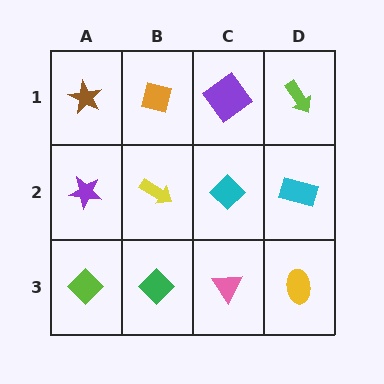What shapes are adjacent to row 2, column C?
A purple diamond (row 1, column C), a pink triangle (row 3, column C), a yellow arrow (row 2, column B), a cyan rectangle (row 2, column D).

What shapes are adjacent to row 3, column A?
A purple star (row 2, column A), a green diamond (row 3, column B).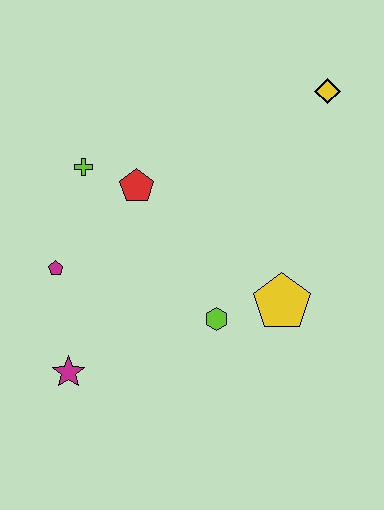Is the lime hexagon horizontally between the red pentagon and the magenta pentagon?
No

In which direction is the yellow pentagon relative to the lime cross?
The yellow pentagon is to the right of the lime cross.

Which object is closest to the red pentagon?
The lime cross is closest to the red pentagon.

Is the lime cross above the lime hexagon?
Yes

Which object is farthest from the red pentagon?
The yellow diamond is farthest from the red pentagon.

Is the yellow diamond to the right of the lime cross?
Yes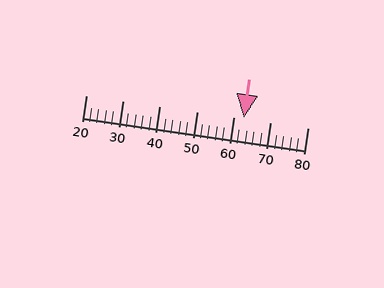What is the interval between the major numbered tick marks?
The major tick marks are spaced 10 units apart.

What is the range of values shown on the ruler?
The ruler shows values from 20 to 80.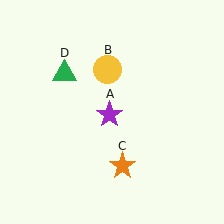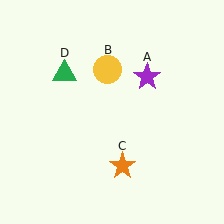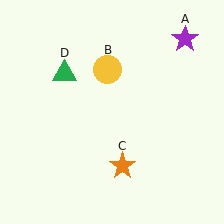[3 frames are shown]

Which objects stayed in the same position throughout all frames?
Yellow circle (object B) and orange star (object C) and green triangle (object D) remained stationary.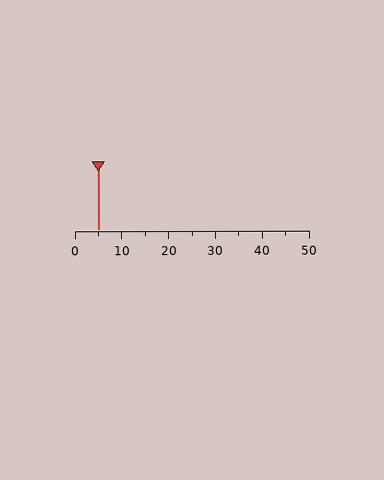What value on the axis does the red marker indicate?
The marker indicates approximately 5.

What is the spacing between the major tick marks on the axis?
The major ticks are spaced 10 apart.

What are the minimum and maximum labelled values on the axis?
The axis runs from 0 to 50.